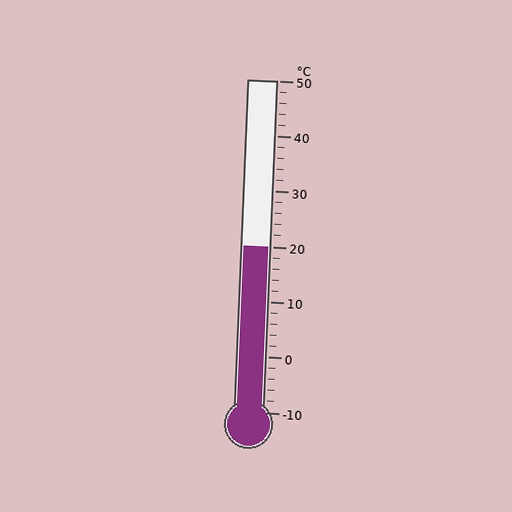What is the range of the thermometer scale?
The thermometer scale ranges from -10°C to 50°C.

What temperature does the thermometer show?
The thermometer shows approximately 20°C.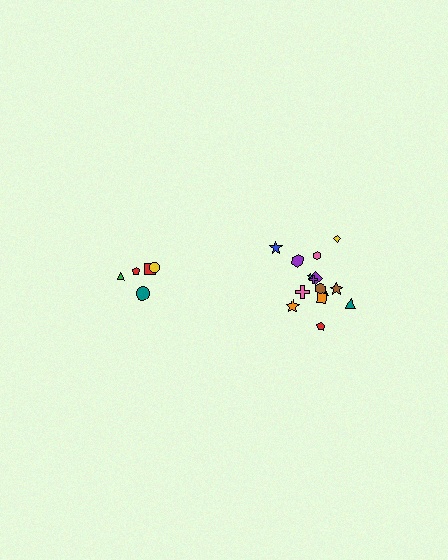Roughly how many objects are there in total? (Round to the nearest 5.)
Roughly 20 objects in total.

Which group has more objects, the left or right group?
The right group.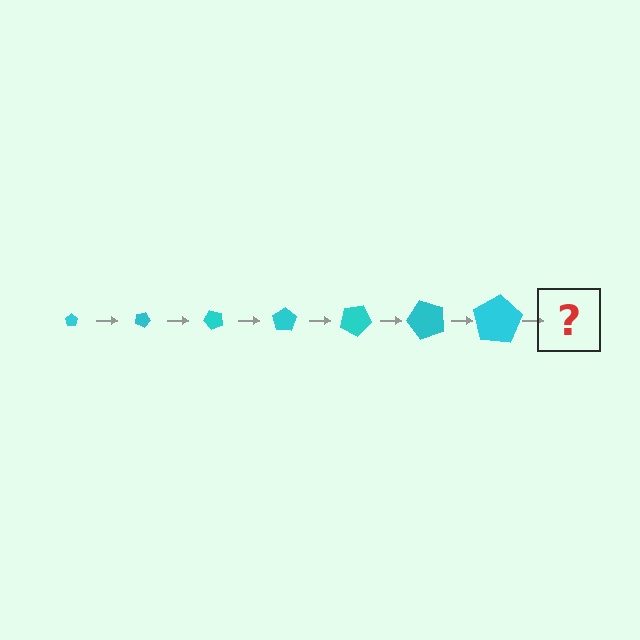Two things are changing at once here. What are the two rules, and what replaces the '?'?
The two rules are that the pentagon grows larger each step and it rotates 25 degrees each step. The '?' should be a pentagon, larger than the previous one and rotated 175 degrees from the start.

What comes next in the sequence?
The next element should be a pentagon, larger than the previous one and rotated 175 degrees from the start.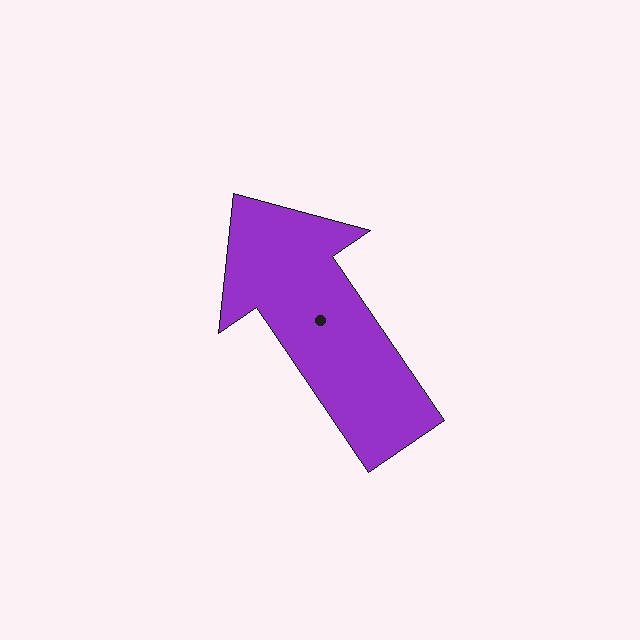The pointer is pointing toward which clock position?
Roughly 11 o'clock.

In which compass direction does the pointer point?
Northwest.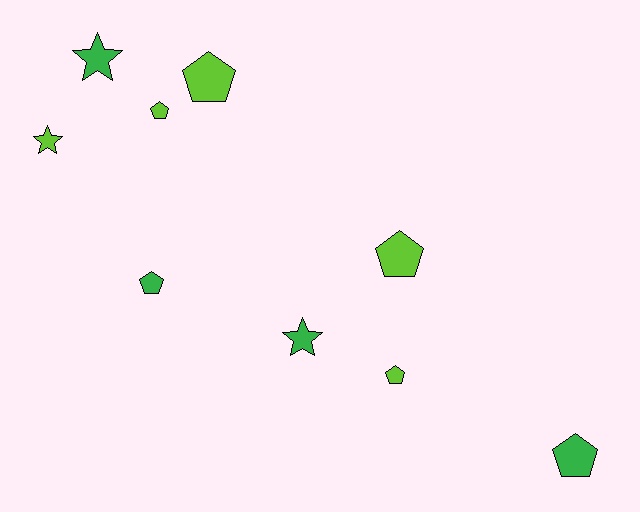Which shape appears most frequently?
Pentagon, with 6 objects.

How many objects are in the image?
There are 9 objects.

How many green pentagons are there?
There are 2 green pentagons.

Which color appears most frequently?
Lime, with 5 objects.